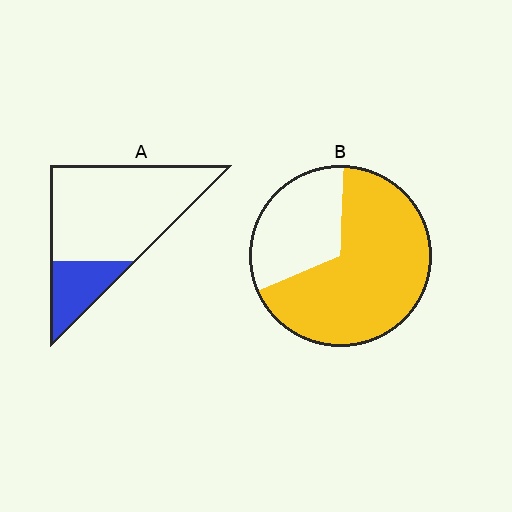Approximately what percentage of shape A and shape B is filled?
A is approximately 20% and B is approximately 70%.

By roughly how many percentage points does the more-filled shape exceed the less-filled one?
By roughly 45 percentage points (B over A).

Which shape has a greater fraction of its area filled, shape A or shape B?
Shape B.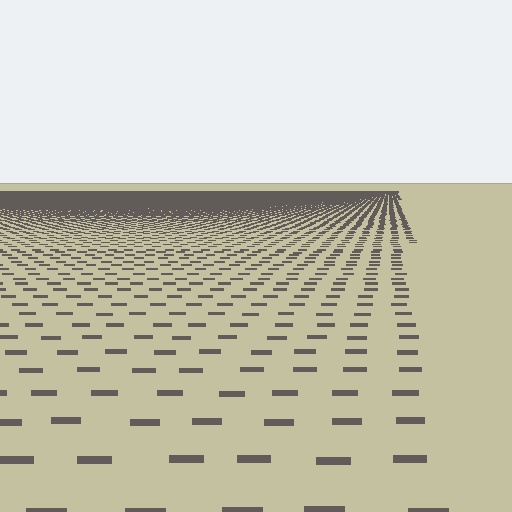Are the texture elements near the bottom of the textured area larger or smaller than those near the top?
Larger. Near the bottom, elements are closer to the viewer and appear at a bigger on-screen size.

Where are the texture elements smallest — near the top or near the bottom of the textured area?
Near the top.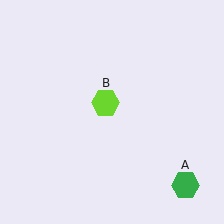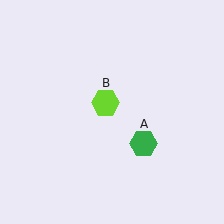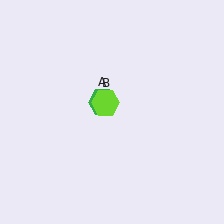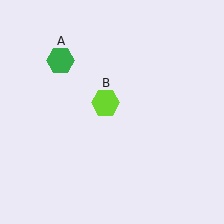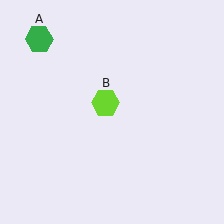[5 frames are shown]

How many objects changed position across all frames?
1 object changed position: green hexagon (object A).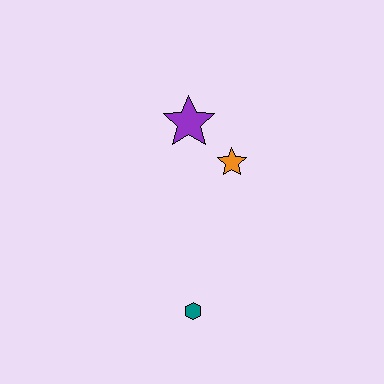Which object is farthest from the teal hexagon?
The purple star is farthest from the teal hexagon.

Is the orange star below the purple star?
Yes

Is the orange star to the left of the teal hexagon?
No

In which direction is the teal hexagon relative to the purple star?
The teal hexagon is below the purple star.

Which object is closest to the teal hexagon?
The orange star is closest to the teal hexagon.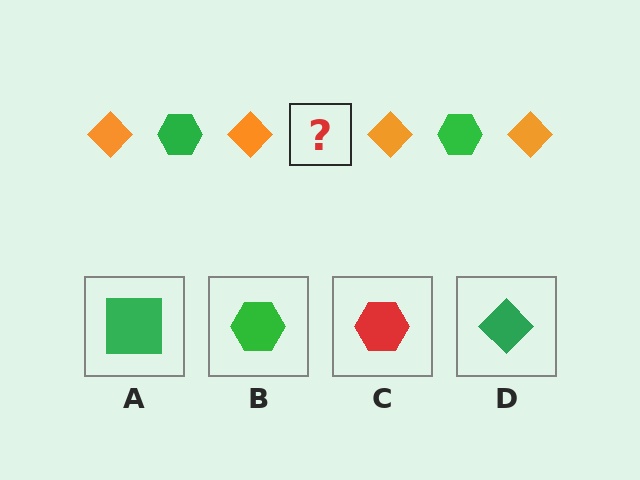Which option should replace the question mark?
Option B.